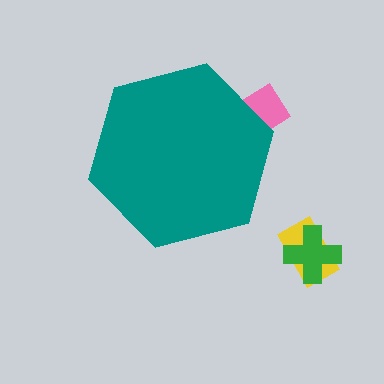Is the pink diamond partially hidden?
Yes, the pink diamond is partially hidden behind the teal hexagon.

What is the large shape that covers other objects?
A teal hexagon.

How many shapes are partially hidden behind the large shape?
1 shape is partially hidden.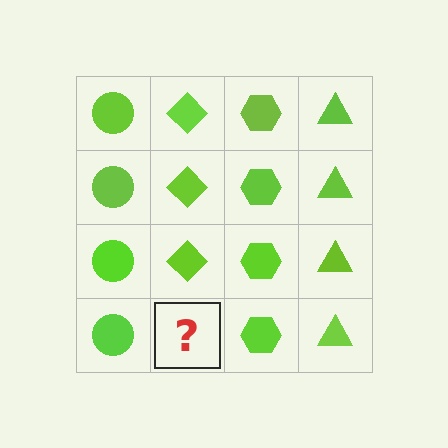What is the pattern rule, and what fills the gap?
The rule is that each column has a consistent shape. The gap should be filled with a lime diamond.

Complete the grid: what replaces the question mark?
The question mark should be replaced with a lime diamond.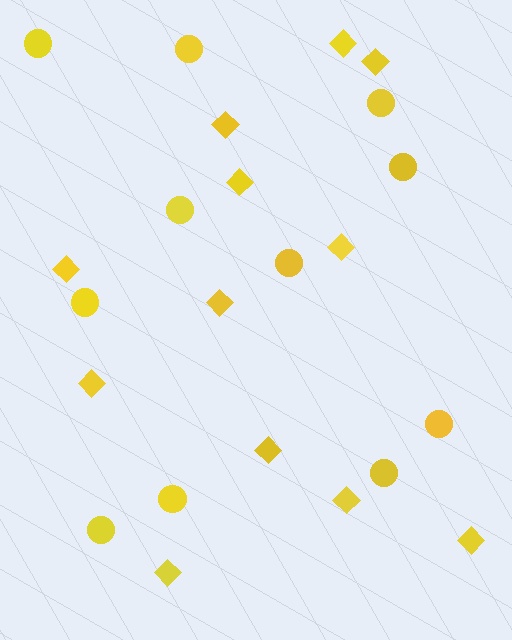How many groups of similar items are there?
There are 2 groups: one group of circles (11) and one group of diamonds (12).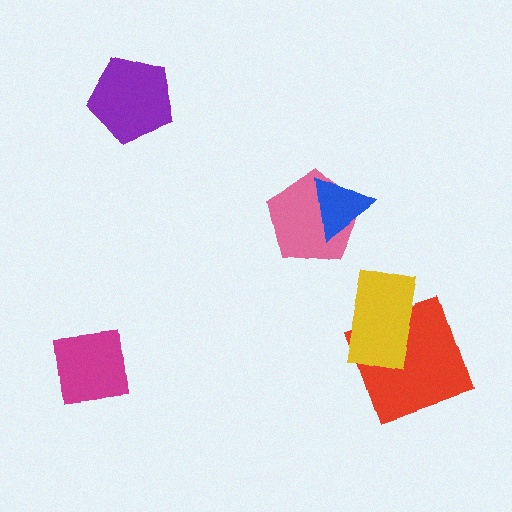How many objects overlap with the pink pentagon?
1 object overlaps with the pink pentagon.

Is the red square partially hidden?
Yes, it is partially covered by another shape.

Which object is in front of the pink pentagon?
The blue triangle is in front of the pink pentagon.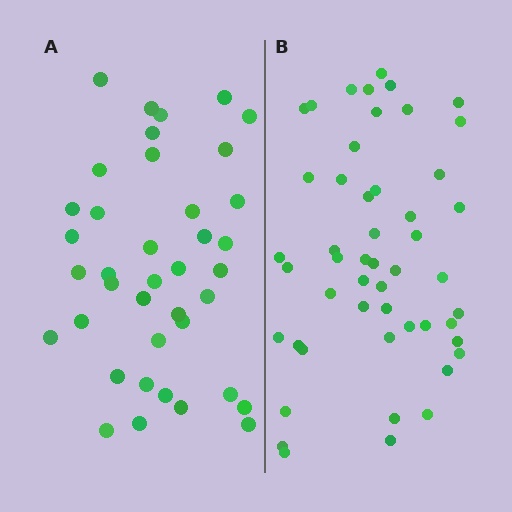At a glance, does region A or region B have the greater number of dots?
Region B (the right region) has more dots.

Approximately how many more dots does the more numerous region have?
Region B has roughly 12 or so more dots than region A.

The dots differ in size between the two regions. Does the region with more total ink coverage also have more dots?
No. Region A has more total ink coverage because its dots are larger, but region B actually contains more individual dots. Total area can be misleading — the number of items is what matters here.